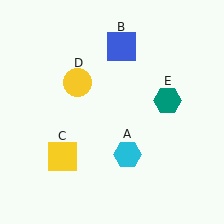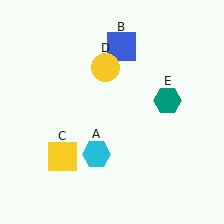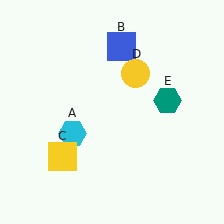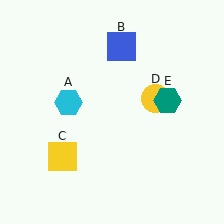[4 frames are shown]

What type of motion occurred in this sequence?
The cyan hexagon (object A), yellow circle (object D) rotated clockwise around the center of the scene.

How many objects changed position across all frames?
2 objects changed position: cyan hexagon (object A), yellow circle (object D).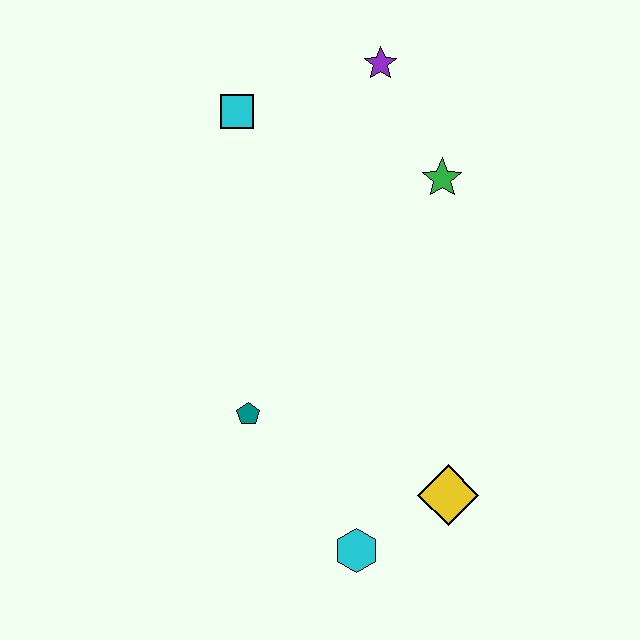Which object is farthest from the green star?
The cyan hexagon is farthest from the green star.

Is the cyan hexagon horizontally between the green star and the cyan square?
Yes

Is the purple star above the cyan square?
Yes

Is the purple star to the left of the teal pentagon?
No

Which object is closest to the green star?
The purple star is closest to the green star.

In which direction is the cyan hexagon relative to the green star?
The cyan hexagon is below the green star.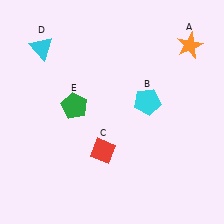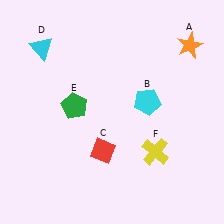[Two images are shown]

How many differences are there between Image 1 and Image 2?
There is 1 difference between the two images.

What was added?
A yellow cross (F) was added in Image 2.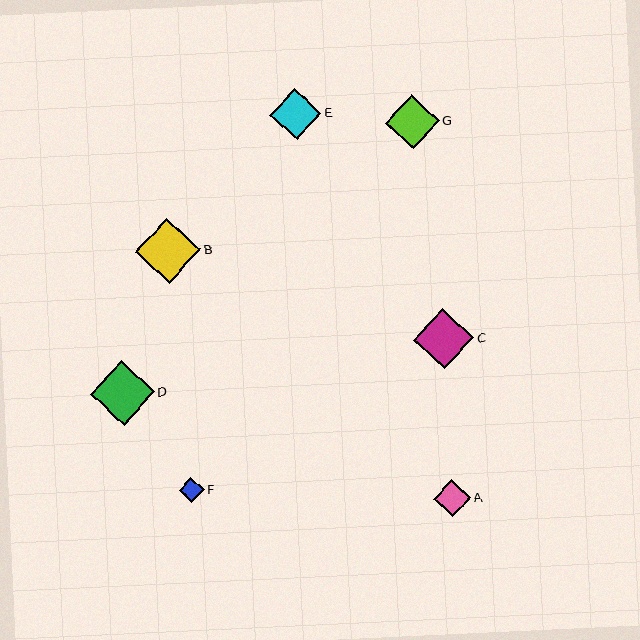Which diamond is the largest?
Diamond B is the largest with a size of approximately 65 pixels.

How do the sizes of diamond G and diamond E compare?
Diamond G and diamond E are approximately the same size.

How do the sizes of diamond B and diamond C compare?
Diamond B and diamond C are approximately the same size.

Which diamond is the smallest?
Diamond F is the smallest with a size of approximately 25 pixels.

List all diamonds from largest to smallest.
From largest to smallest: B, D, C, G, E, A, F.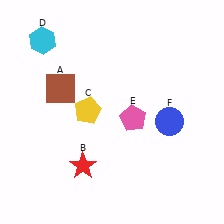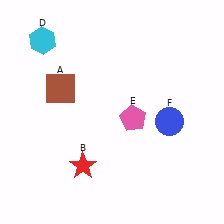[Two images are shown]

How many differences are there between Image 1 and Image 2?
There is 1 difference between the two images.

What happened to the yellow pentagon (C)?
The yellow pentagon (C) was removed in Image 2. It was in the top-left area of Image 1.